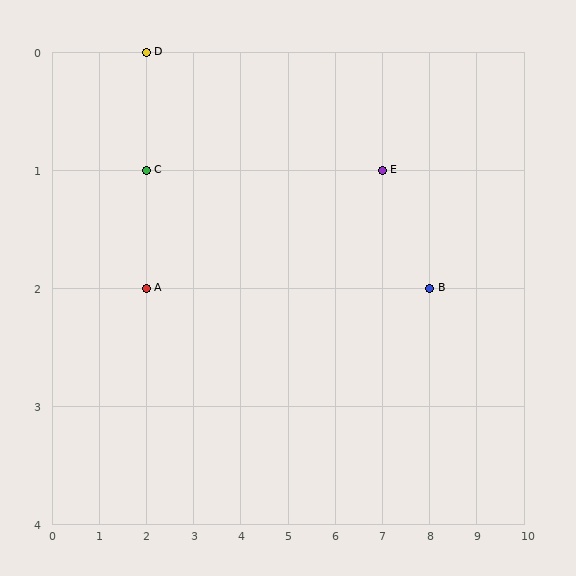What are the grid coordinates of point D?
Point D is at grid coordinates (2, 0).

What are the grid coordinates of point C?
Point C is at grid coordinates (2, 1).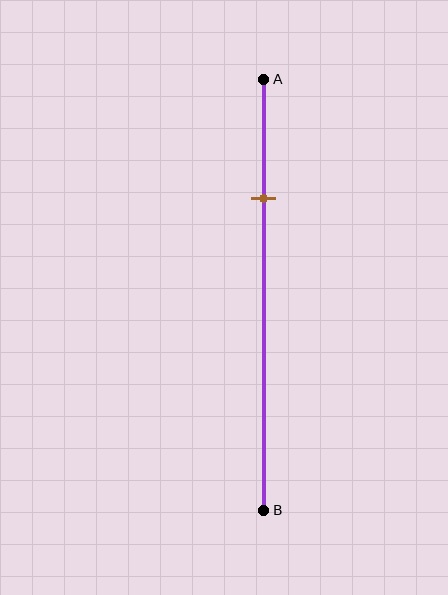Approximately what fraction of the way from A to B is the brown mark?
The brown mark is approximately 30% of the way from A to B.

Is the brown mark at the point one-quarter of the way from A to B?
Yes, the mark is approximately at the one-quarter point.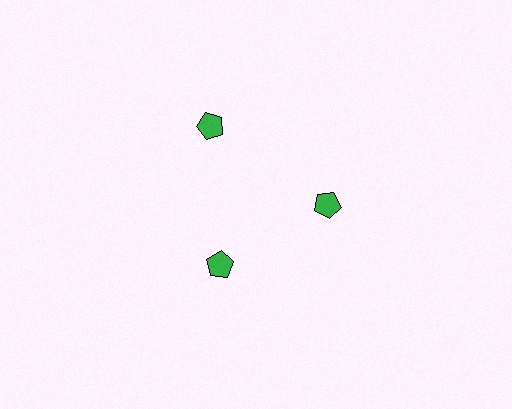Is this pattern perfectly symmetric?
No. The 3 green pentagons are arranged in a ring, but one element near the 11 o'clock position is pushed outward from the center, breaking the 3-fold rotational symmetry.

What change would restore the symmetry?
The symmetry would be restored by moving it inward, back onto the ring so that all 3 pentagons sit at equal angles and equal distance from the center.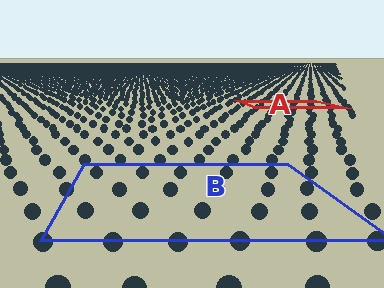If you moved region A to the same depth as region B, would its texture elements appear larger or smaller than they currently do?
They would appear larger. At a closer depth, the same texture elements are projected at a bigger on-screen size.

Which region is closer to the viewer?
Region B is closer. The texture elements there are larger and more spread out.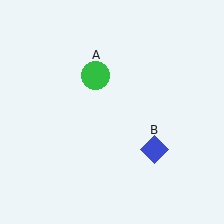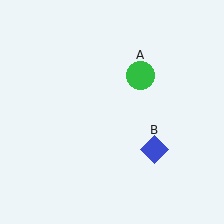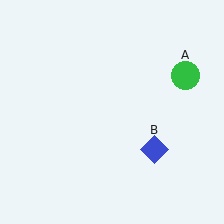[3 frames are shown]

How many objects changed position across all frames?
1 object changed position: green circle (object A).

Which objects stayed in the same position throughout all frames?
Blue diamond (object B) remained stationary.